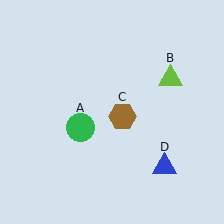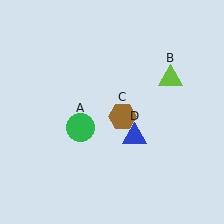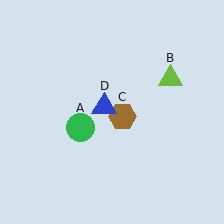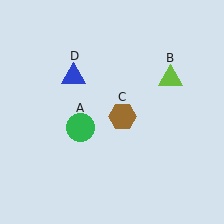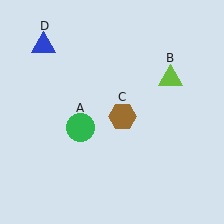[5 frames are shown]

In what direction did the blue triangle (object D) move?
The blue triangle (object D) moved up and to the left.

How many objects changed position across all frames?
1 object changed position: blue triangle (object D).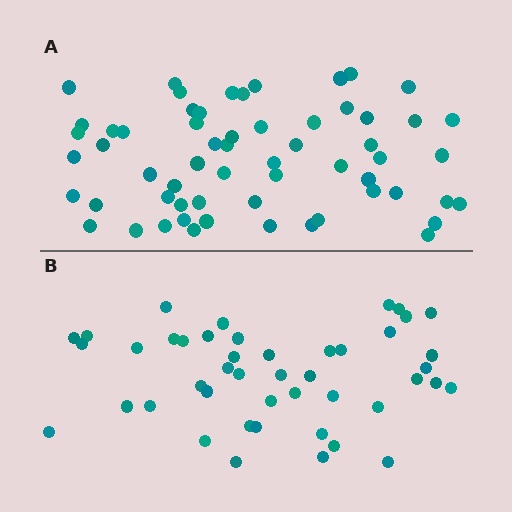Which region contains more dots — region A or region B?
Region A (the top region) has more dots.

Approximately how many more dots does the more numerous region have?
Region A has approximately 15 more dots than region B.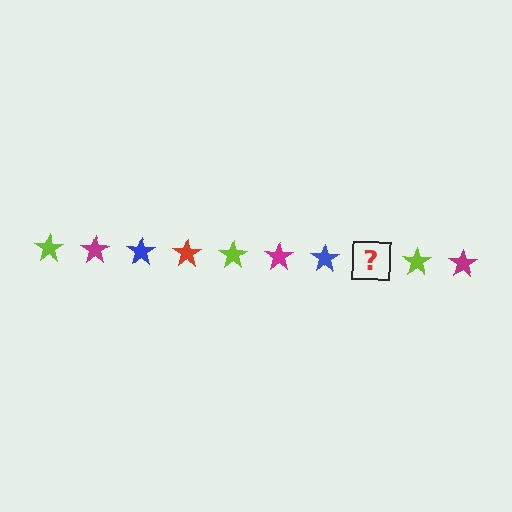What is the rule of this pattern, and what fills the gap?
The rule is that the pattern cycles through lime, magenta, blue, red stars. The gap should be filled with a red star.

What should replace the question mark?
The question mark should be replaced with a red star.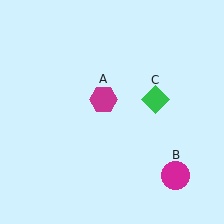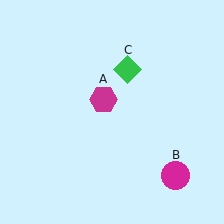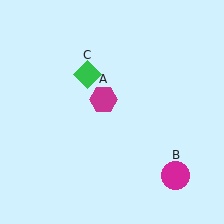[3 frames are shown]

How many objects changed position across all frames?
1 object changed position: green diamond (object C).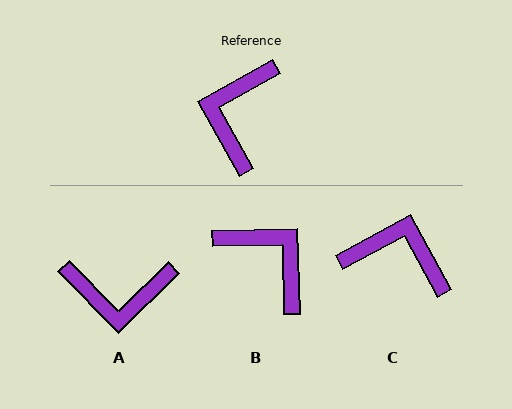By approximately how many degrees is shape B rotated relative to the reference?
Approximately 118 degrees clockwise.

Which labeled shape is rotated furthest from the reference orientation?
B, about 118 degrees away.